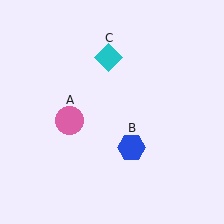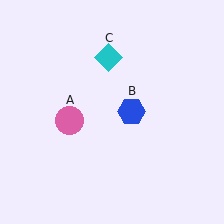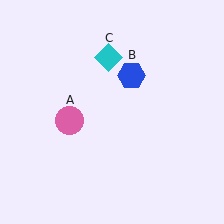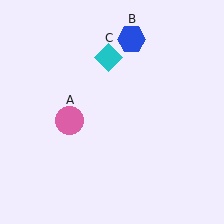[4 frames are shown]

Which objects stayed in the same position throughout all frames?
Pink circle (object A) and cyan diamond (object C) remained stationary.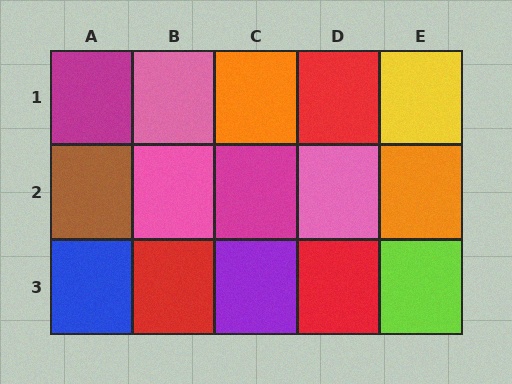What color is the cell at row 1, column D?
Red.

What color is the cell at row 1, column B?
Pink.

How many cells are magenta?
2 cells are magenta.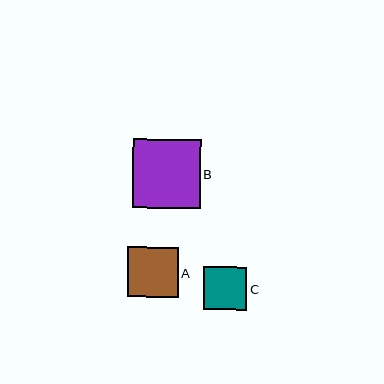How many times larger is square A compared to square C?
Square A is approximately 1.2 times the size of square C.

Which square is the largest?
Square B is the largest with a size of approximately 68 pixels.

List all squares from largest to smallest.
From largest to smallest: B, A, C.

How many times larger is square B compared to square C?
Square B is approximately 1.6 times the size of square C.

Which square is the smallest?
Square C is the smallest with a size of approximately 43 pixels.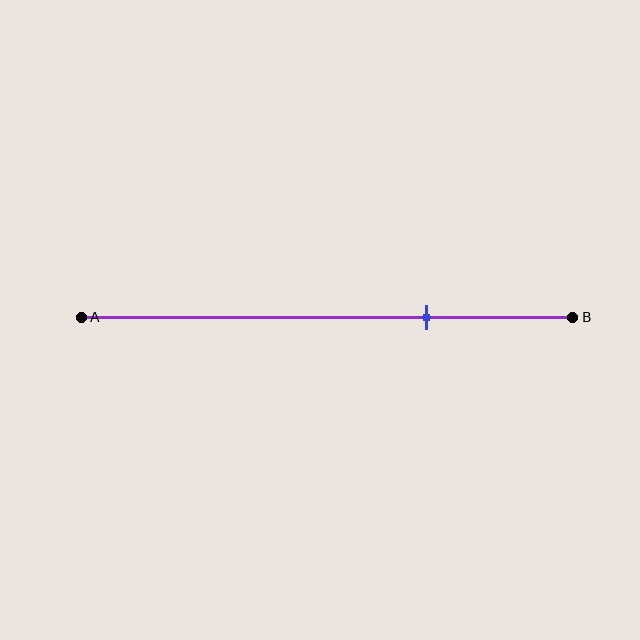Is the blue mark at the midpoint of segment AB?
No, the mark is at about 70% from A, not at the 50% midpoint.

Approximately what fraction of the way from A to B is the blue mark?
The blue mark is approximately 70% of the way from A to B.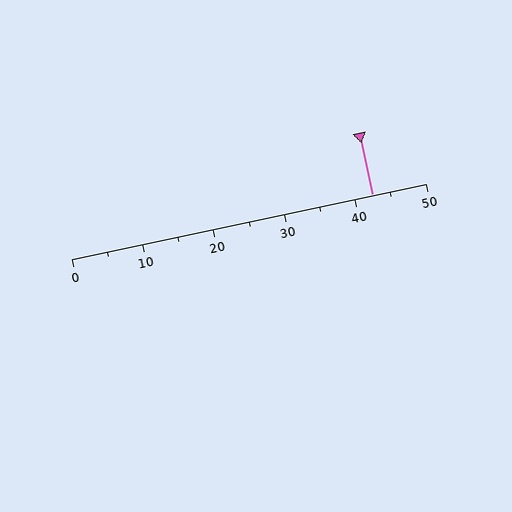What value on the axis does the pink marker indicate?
The marker indicates approximately 42.5.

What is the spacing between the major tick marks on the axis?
The major ticks are spaced 10 apart.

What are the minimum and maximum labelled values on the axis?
The axis runs from 0 to 50.